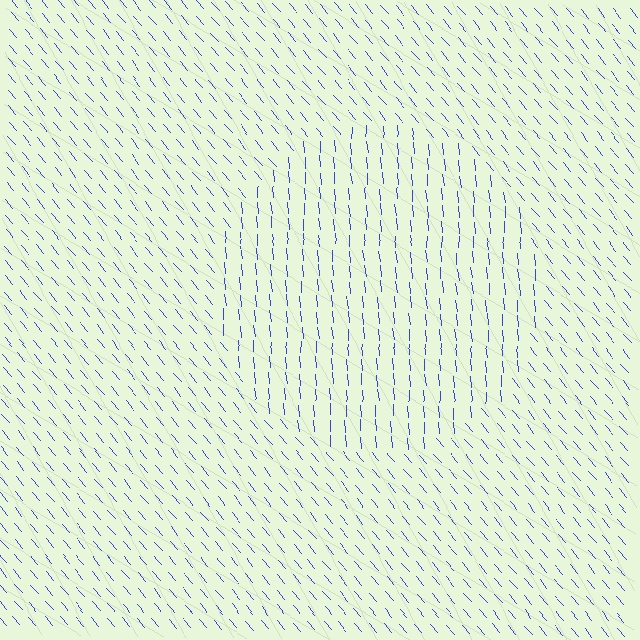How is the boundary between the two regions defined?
The boundary is defined purely by a change in line orientation (approximately 35 degrees difference). All lines are the same color and thickness.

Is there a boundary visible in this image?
Yes, there is a texture boundary formed by a change in line orientation.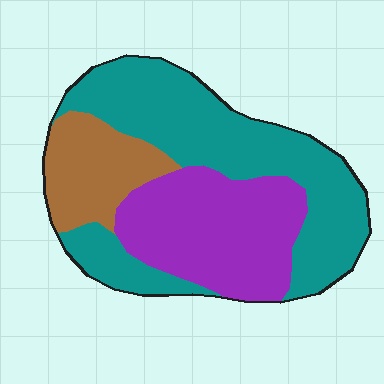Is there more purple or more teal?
Teal.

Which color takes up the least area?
Brown, at roughly 15%.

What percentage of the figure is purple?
Purple takes up about one third (1/3) of the figure.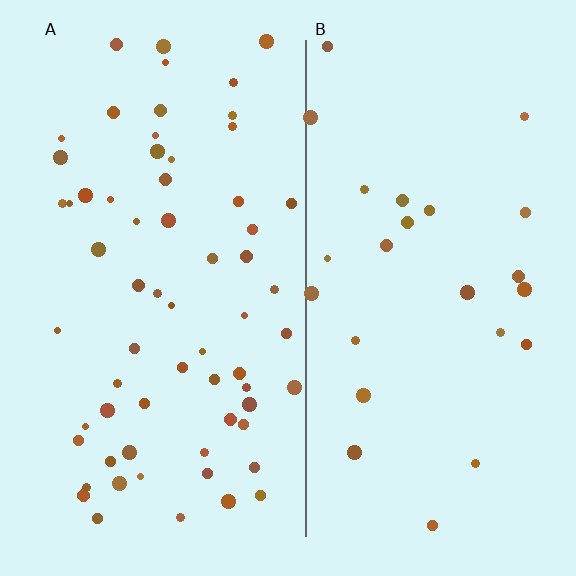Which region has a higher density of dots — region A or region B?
A (the left).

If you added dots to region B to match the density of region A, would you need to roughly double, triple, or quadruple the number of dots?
Approximately triple.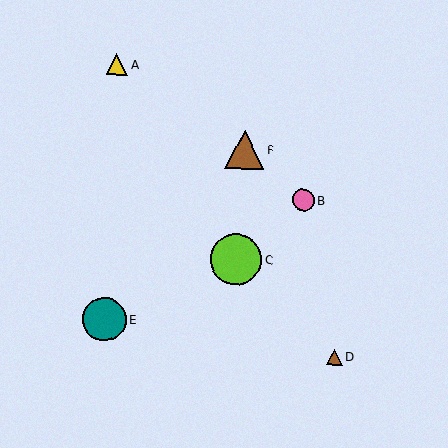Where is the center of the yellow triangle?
The center of the yellow triangle is at (117, 65).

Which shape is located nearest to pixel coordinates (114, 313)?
The teal circle (labeled E) at (105, 319) is nearest to that location.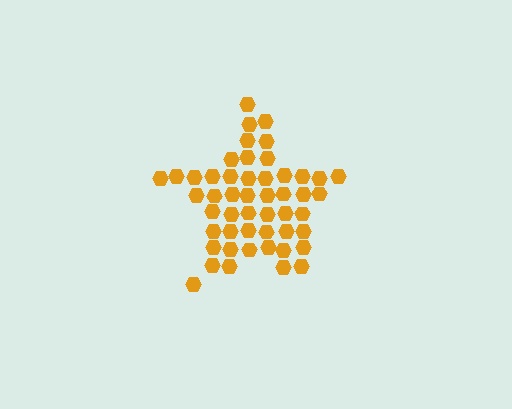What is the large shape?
The large shape is a star.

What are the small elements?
The small elements are hexagons.